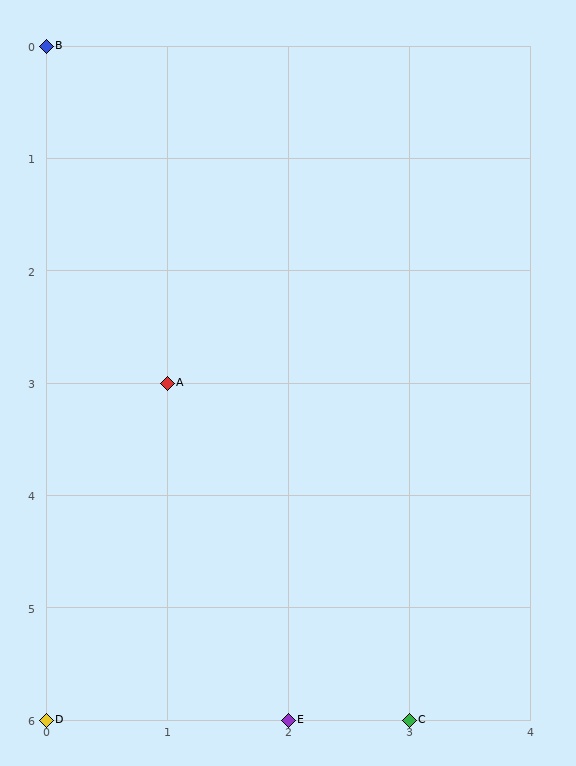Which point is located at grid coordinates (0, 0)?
Point B is at (0, 0).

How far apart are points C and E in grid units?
Points C and E are 1 column apart.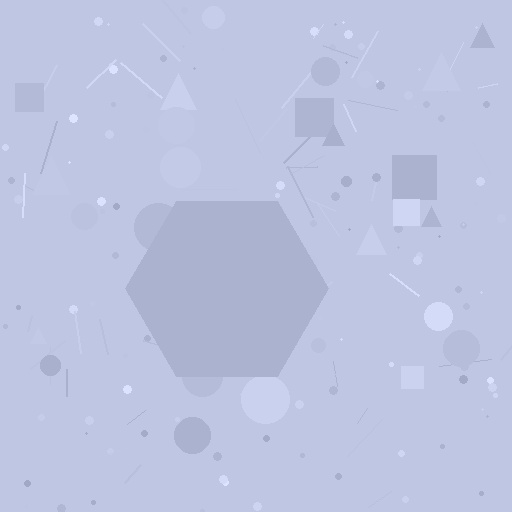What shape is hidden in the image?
A hexagon is hidden in the image.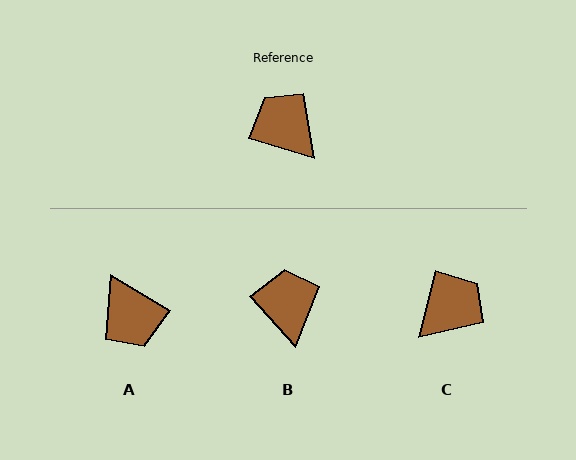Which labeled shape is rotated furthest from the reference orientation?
A, about 166 degrees away.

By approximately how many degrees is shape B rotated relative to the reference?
Approximately 31 degrees clockwise.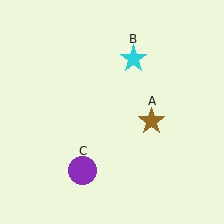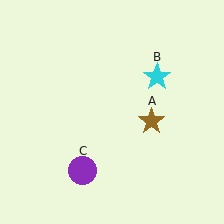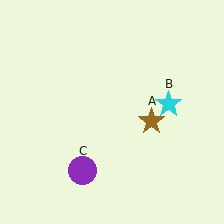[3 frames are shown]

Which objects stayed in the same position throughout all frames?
Brown star (object A) and purple circle (object C) remained stationary.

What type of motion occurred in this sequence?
The cyan star (object B) rotated clockwise around the center of the scene.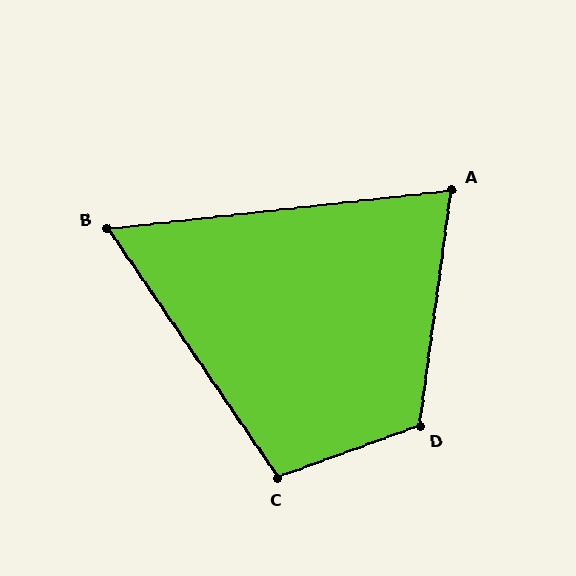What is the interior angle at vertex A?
Approximately 76 degrees (acute).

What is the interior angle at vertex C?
Approximately 104 degrees (obtuse).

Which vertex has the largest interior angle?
D, at approximately 118 degrees.